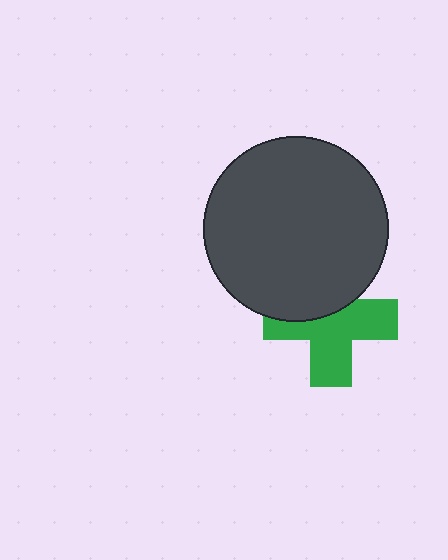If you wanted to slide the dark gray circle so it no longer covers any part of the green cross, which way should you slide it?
Slide it up — that is the most direct way to separate the two shapes.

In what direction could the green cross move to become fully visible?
The green cross could move down. That would shift it out from behind the dark gray circle entirely.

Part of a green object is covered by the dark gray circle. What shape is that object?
It is a cross.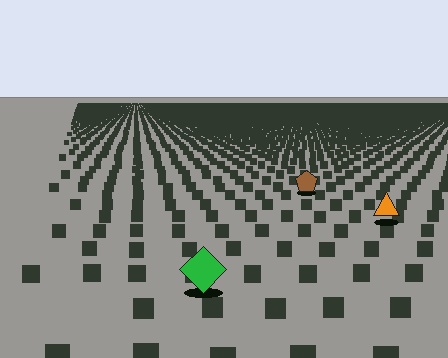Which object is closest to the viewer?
The green diamond is closest. The texture marks near it are larger and more spread out.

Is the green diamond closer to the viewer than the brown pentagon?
Yes. The green diamond is closer — you can tell from the texture gradient: the ground texture is coarser near it.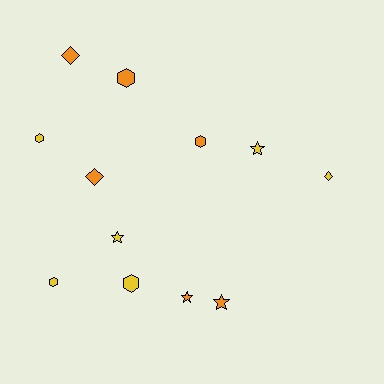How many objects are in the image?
There are 12 objects.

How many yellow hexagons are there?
There are 3 yellow hexagons.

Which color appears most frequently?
Orange, with 6 objects.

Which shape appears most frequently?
Hexagon, with 5 objects.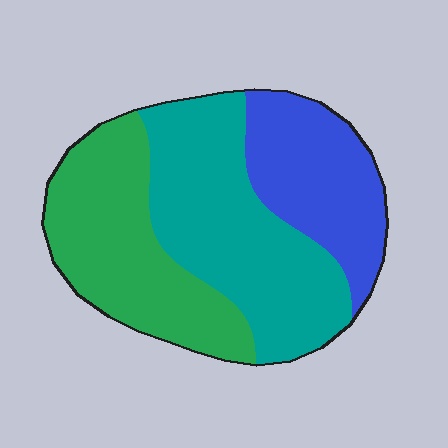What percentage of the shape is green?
Green covers around 35% of the shape.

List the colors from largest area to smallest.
From largest to smallest: teal, green, blue.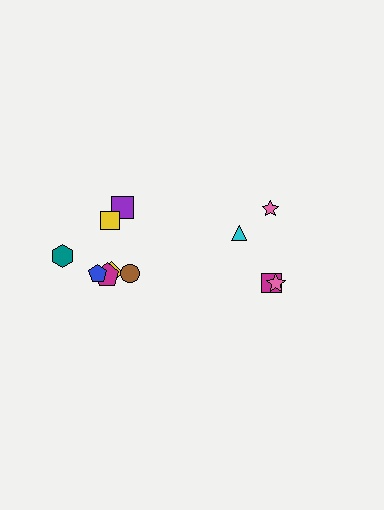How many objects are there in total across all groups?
There are 11 objects.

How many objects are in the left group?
There are 7 objects.